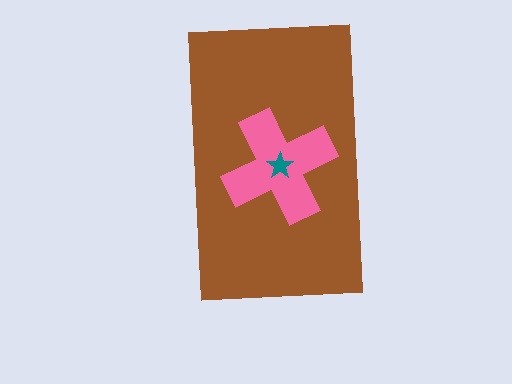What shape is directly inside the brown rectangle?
The pink cross.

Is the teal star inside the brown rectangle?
Yes.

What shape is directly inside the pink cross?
The teal star.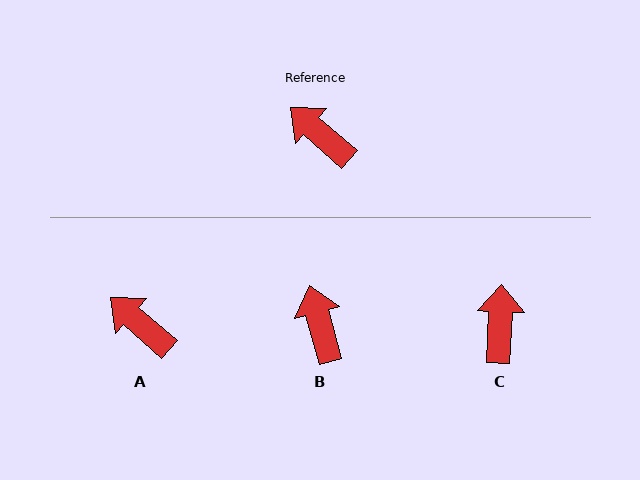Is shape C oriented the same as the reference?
No, it is off by about 52 degrees.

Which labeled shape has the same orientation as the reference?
A.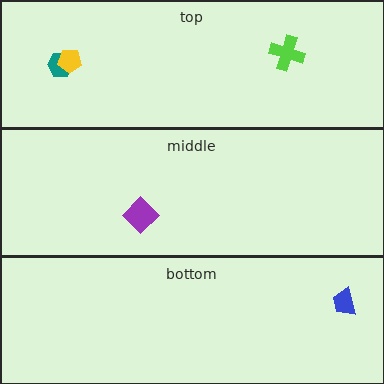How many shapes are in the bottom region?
1.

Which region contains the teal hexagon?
The top region.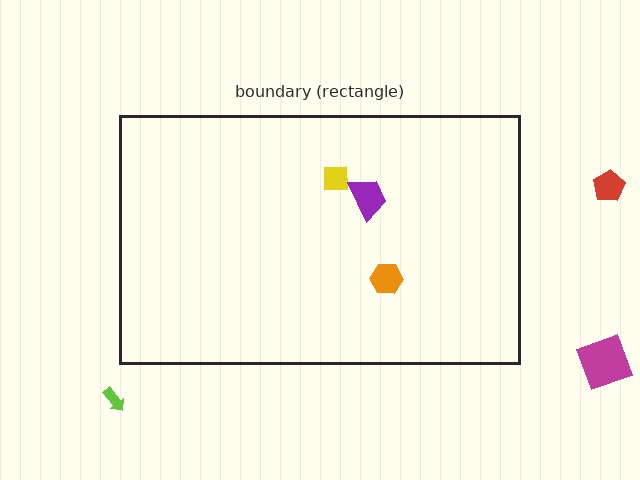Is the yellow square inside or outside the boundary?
Inside.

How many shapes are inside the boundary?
3 inside, 3 outside.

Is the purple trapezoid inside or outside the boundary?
Inside.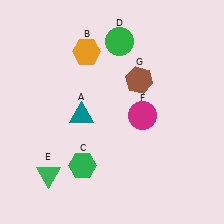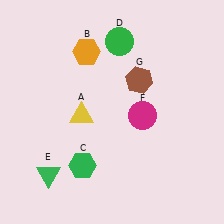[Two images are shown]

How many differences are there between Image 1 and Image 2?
There is 1 difference between the two images.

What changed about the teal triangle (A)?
In Image 1, A is teal. In Image 2, it changed to yellow.